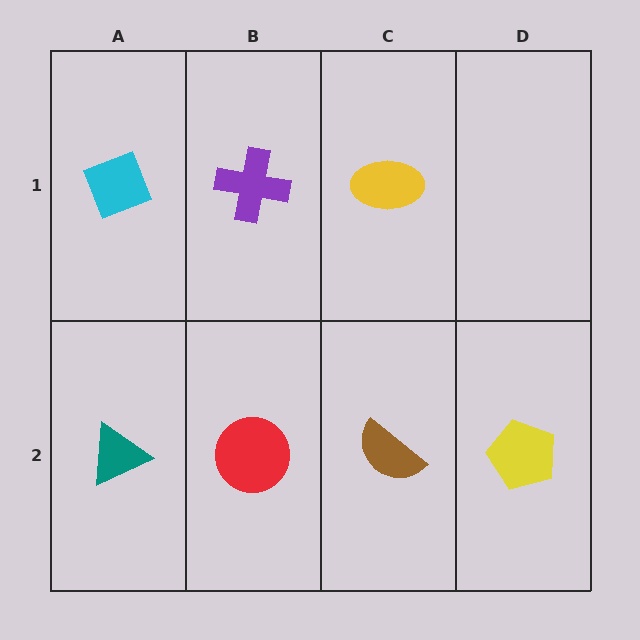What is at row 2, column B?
A red circle.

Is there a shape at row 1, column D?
No, that cell is empty.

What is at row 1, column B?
A purple cross.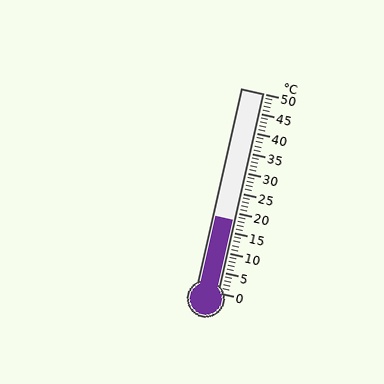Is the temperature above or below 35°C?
The temperature is below 35°C.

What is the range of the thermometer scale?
The thermometer scale ranges from 0°C to 50°C.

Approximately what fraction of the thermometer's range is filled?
The thermometer is filled to approximately 35% of its range.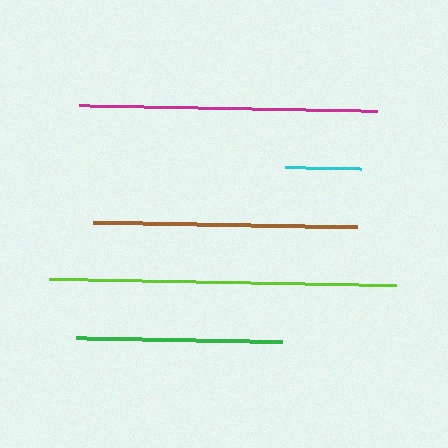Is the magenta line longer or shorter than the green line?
The magenta line is longer than the green line.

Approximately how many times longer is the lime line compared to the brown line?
The lime line is approximately 1.3 times the length of the brown line.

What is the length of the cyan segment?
The cyan segment is approximately 76 pixels long.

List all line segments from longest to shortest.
From longest to shortest: lime, magenta, brown, green, cyan.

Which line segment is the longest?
The lime line is the longest at approximately 347 pixels.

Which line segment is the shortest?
The cyan line is the shortest at approximately 76 pixels.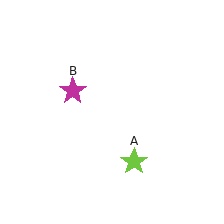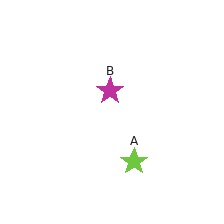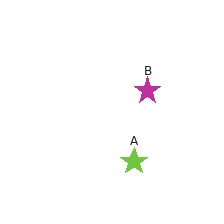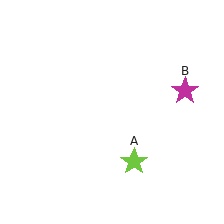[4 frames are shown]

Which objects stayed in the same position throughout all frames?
Lime star (object A) remained stationary.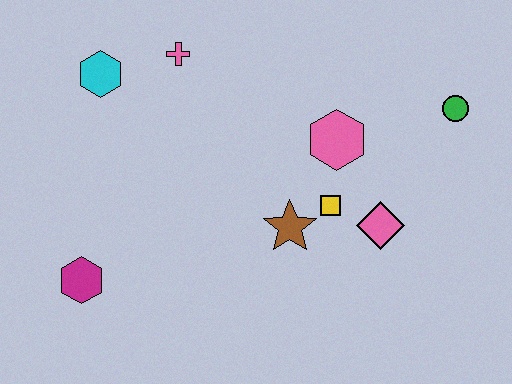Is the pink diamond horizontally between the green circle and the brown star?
Yes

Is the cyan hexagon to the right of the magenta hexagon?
Yes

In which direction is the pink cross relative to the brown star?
The pink cross is above the brown star.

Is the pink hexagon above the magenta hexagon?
Yes